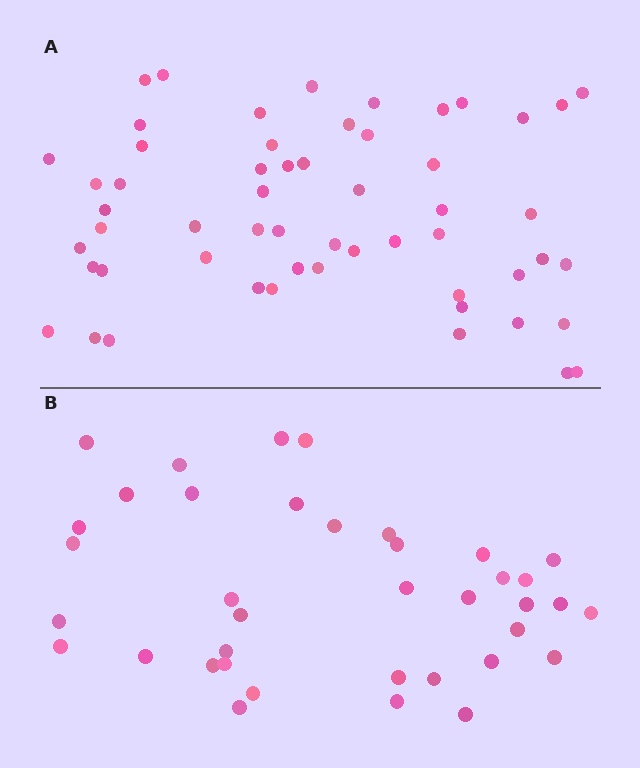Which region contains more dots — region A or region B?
Region A (the top region) has more dots.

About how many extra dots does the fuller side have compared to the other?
Region A has approximately 20 more dots than region B.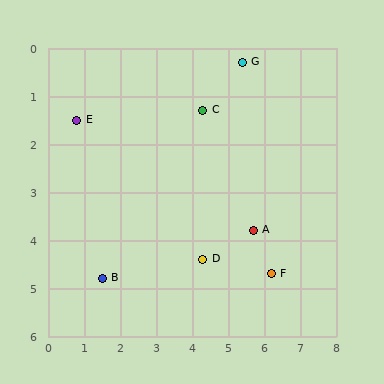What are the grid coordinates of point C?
Point C is at approximately (4.3, 1.3).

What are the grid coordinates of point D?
Point D is at approximately (4.3, 4.4).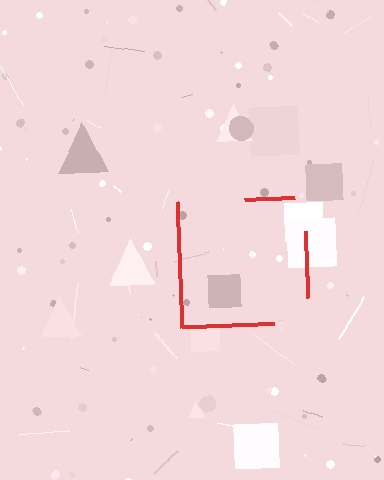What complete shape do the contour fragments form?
The contour fragments form a square.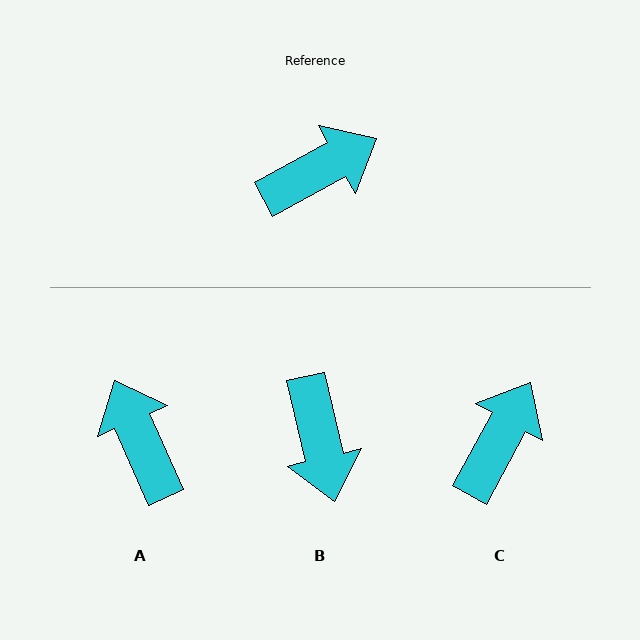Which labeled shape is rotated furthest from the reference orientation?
B, about 105 degrees away.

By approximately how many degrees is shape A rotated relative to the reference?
Approximately 85 degrees counter-clockwise.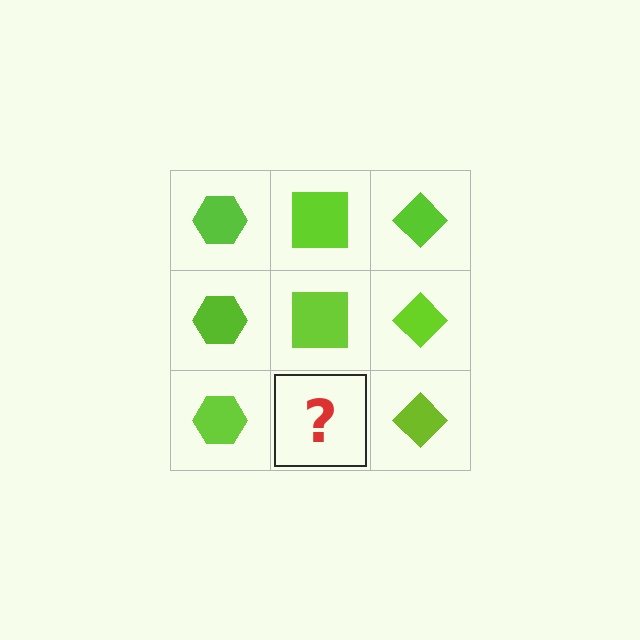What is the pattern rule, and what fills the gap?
The rule is that each column has a consistent shape. The gap should be filled with a lime square.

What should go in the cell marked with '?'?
The missing cell should contain a lime square.